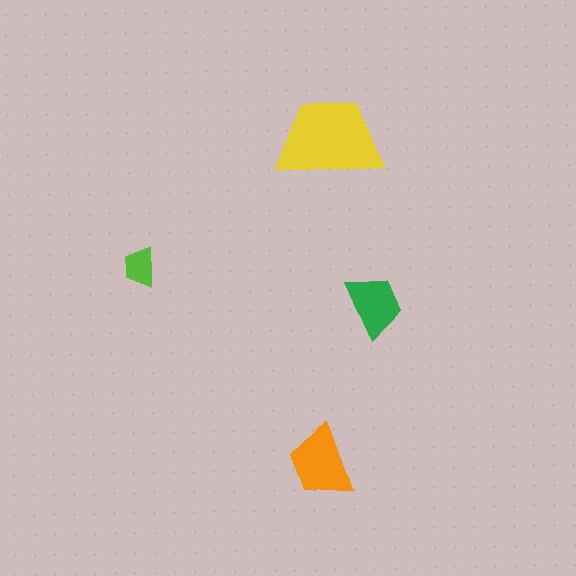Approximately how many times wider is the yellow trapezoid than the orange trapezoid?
About 1.5 times wider.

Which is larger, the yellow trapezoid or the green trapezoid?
The yellow one.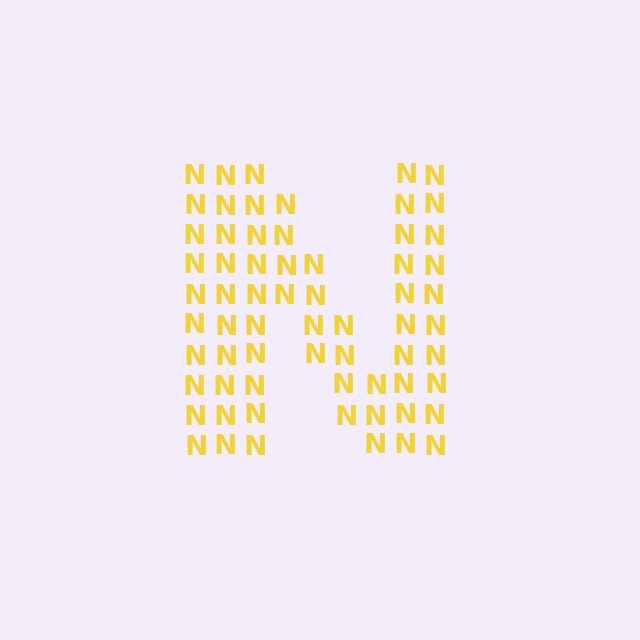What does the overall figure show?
The overall figure shows the letter N.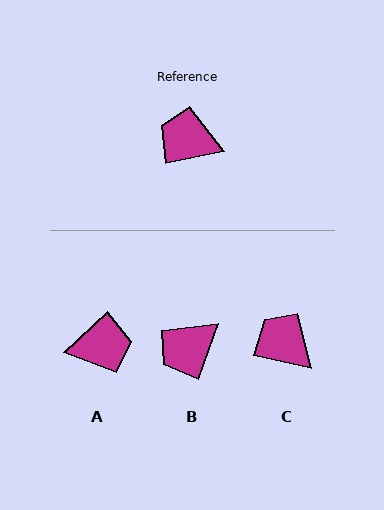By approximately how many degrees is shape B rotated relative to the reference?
Approximately 60 degrees counter-clockwise.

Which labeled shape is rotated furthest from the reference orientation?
A, about 148 degrees away.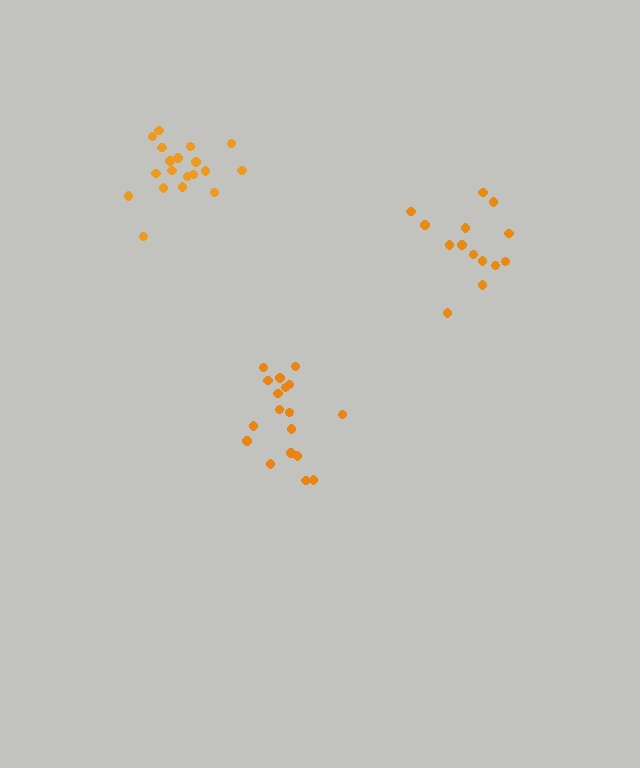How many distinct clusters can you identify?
There are 3 distinct clusters.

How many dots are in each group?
Group 1: 18 dots, Group 2: 14 dots, Group 3: 19 dots (51 total).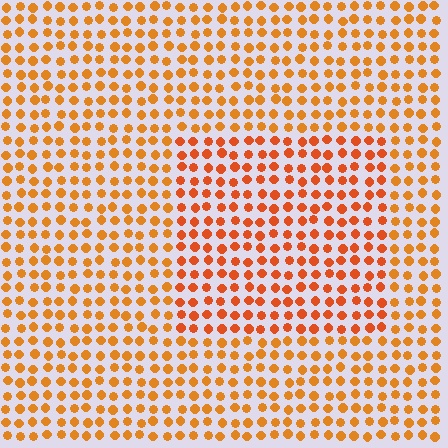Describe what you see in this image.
The image is filled with small orange elements in a uniform arrangement. A rectangle-shaped region is visible where the elements are tinted to a slightly different hue, forming a subtle color boundary.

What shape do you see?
I see a rectangle.